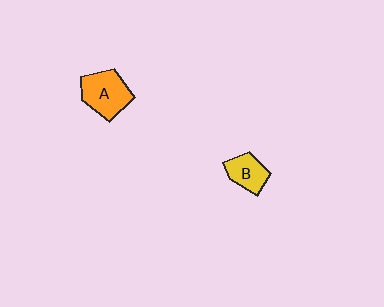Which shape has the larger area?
Shape A (orange).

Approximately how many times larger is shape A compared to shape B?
Approximately 1.5 times.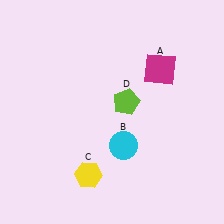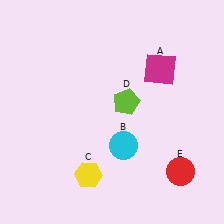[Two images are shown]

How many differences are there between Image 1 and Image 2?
There is 1 difference between the two images.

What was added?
A red circle (E) was added in Image 2.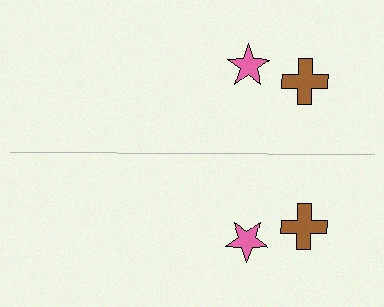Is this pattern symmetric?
Yes, this pattern has bilateral (reflection) symmetry.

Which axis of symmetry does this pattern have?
The pattern has a horizontal axis of symmetry running through the center of the image.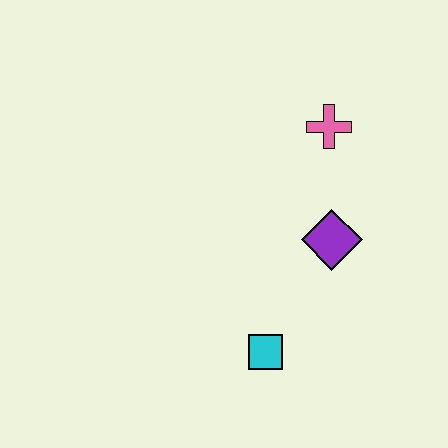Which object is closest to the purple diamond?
The pink cross is closest to the purple diamond.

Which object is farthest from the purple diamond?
The cyan square is farthest from the purple diamond.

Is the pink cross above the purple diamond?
Yes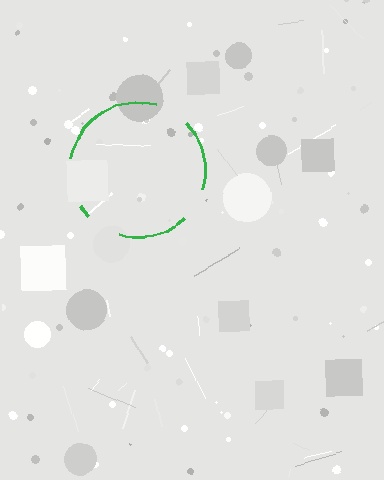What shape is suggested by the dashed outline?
The dashed outline suggests a circle.